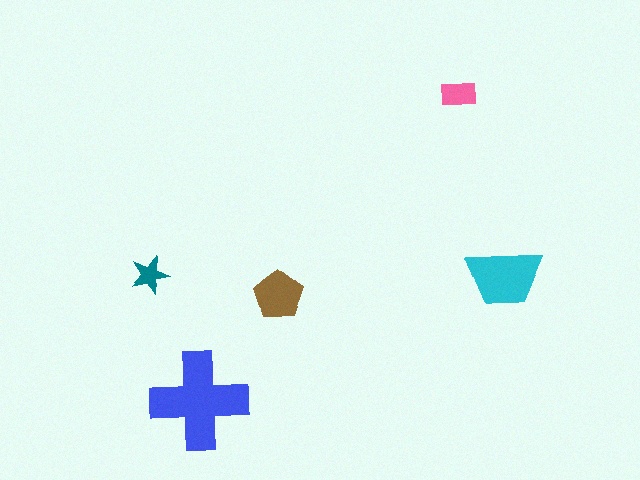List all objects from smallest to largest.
The teal star, the pink rectangle, the brown pentagon, the cyan trapezoid, the blue cross.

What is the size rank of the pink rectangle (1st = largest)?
4th.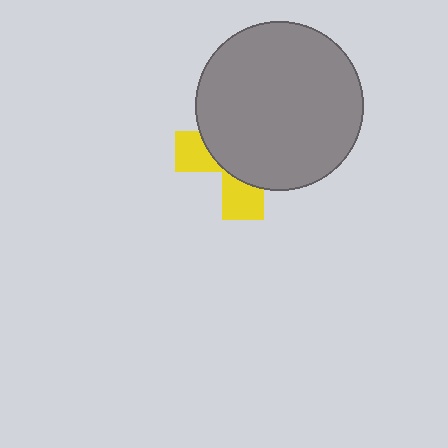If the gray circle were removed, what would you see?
You would see the complete yellow cross.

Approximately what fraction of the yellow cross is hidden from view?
Roughly 69% of the yellow cross is hidden behind the gray circle.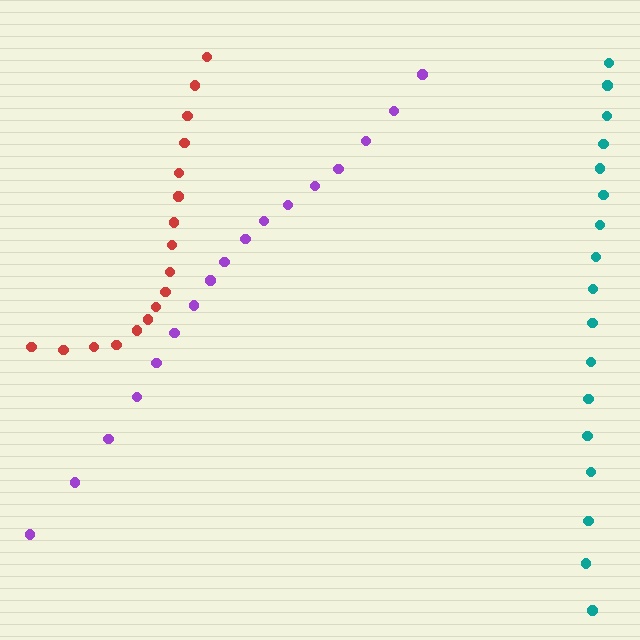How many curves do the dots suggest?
There are 3 distinct paths.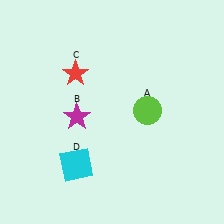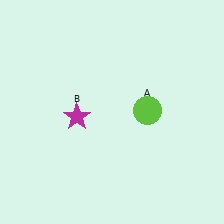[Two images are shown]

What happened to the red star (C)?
The red star (C) was removed in Image 2. It was in the top-left area of Image 1.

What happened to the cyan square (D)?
The cyan square (D) was removed in Image 2. It was in the bottom-left area of Image 1.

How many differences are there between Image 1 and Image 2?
There are 2 differences between the two images.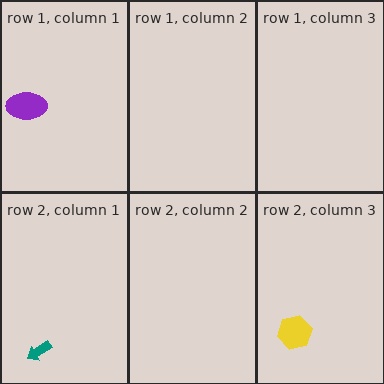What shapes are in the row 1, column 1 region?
The purple ellipse.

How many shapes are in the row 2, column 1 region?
1.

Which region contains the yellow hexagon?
The row 2, column 3 region.